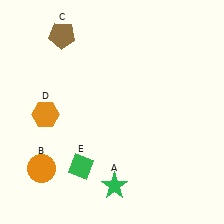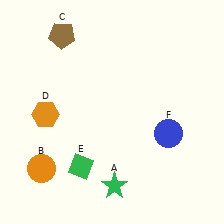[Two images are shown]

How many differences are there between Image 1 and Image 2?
There is 1 difference between the two images.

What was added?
A blue circle (F) was added in Image 2.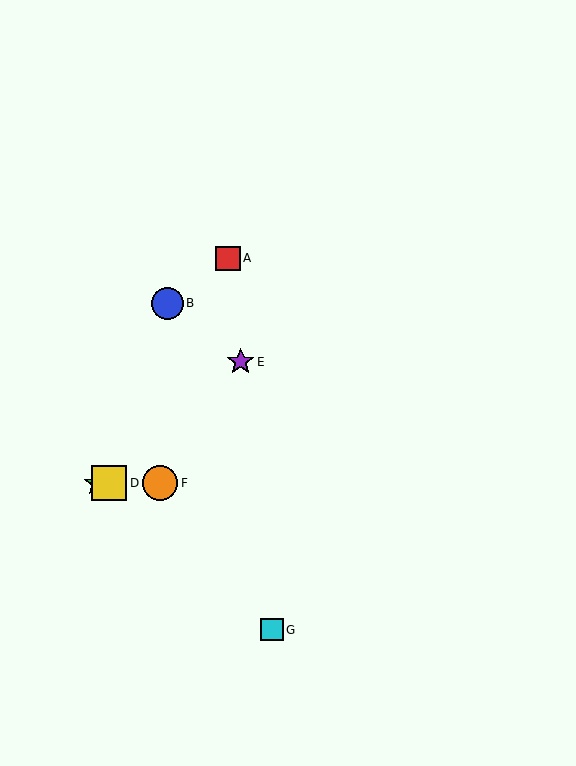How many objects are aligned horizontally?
3 objects (C, D, F) are aligned horizontally.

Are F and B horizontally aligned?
No, F is at y≈483 and B is at y≈303.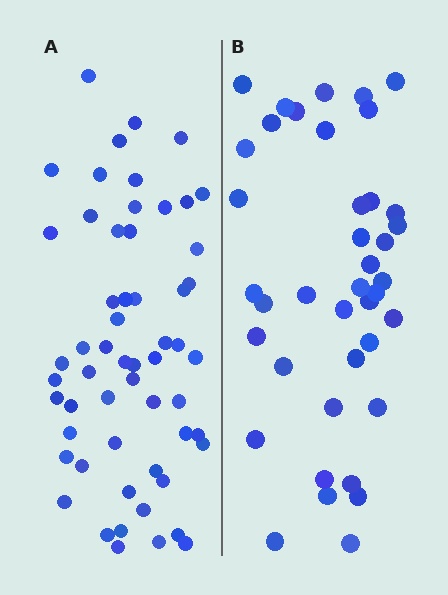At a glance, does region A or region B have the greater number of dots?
Region A (the left region) has more dots.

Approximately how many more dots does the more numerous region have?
Region A has approximately 15 more dots than region B.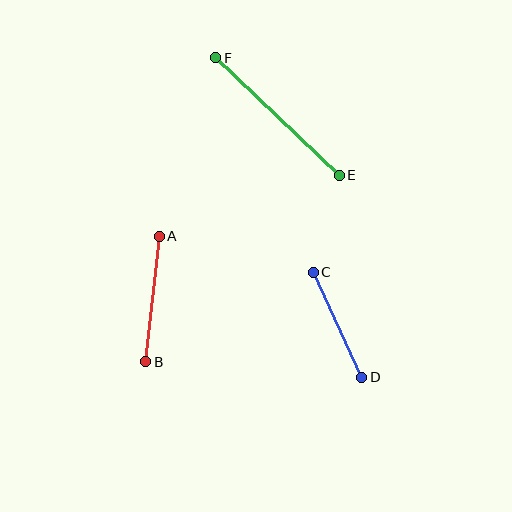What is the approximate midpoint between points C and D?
The midpoint is at approximately (337, 325) pixels.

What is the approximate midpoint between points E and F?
The midpoint is at approximately (277, 117) pixels.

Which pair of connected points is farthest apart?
Points E and F are farthest apart.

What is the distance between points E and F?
The distance is approximately 170 pixels.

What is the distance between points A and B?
The distance is approximately 126 pixels.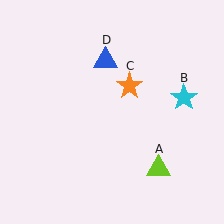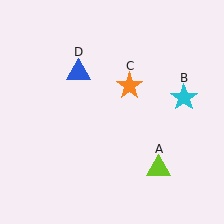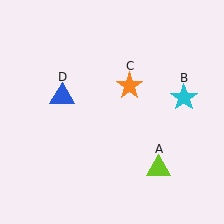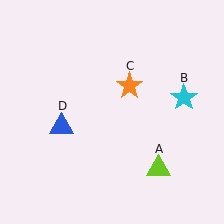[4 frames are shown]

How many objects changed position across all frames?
1 object changed position: blue triangle (object D).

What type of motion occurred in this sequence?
The blue triangle (object D) rotated counterclockwise around the center of the scene.